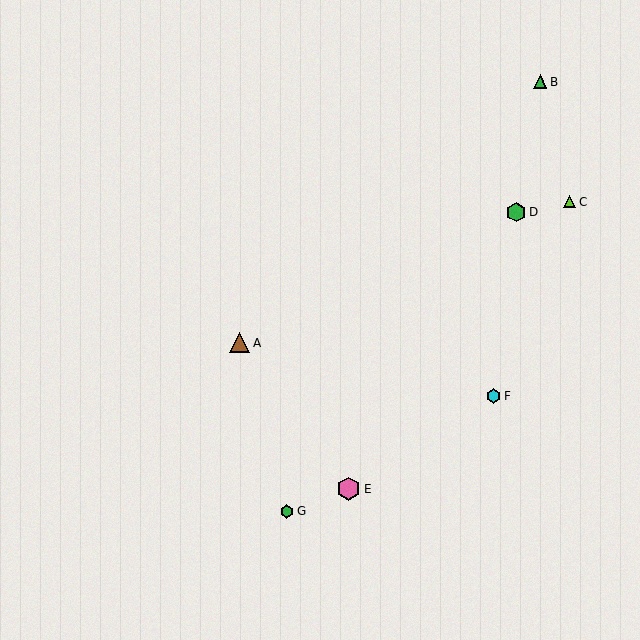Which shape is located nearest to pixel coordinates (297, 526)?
The green hexagon (labeled G) at (287, 511) is nearest to that location.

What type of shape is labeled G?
Shape G is a green hexagon.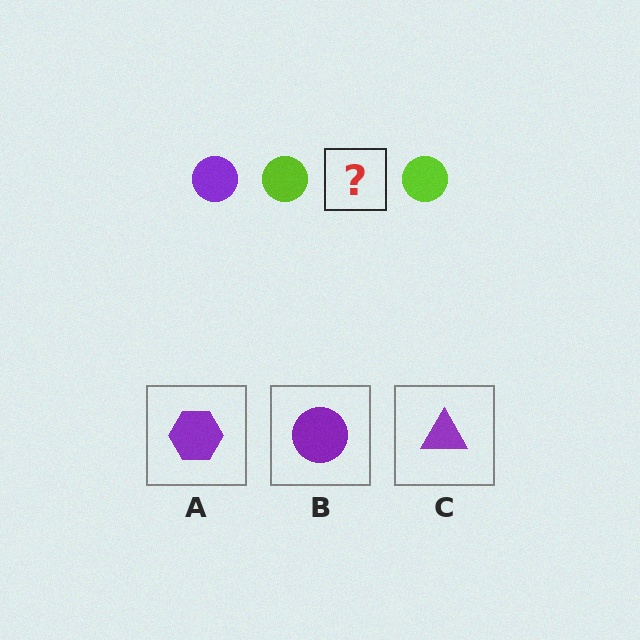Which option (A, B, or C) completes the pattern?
B.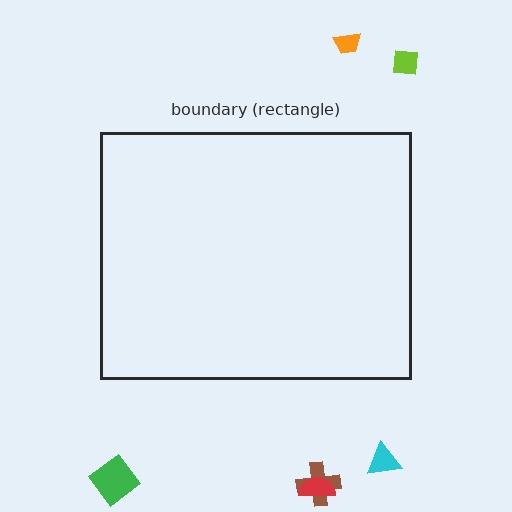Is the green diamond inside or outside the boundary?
Outside.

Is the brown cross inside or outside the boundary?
Outside.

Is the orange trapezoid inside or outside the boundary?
Outside.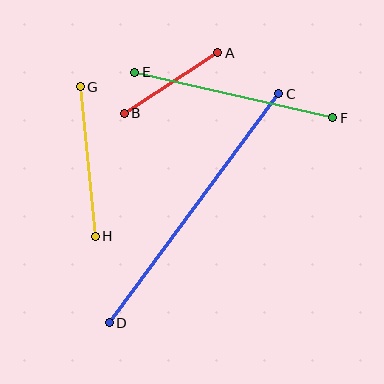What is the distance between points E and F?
The distance is approximately 203 pixels.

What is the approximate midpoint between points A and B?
The midpoint is at approximately (171, 83) pixels.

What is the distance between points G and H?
The distance is approximately 150 pixels.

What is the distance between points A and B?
The distance is approximately 112 pixels.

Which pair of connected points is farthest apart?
Points C and D are farthest apart.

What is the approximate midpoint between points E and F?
The midpoint is at approximately (234, 95) pixels.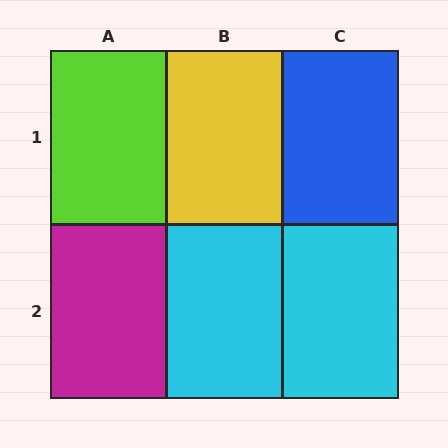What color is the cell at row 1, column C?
Blue.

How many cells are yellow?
1 cell is yellow.